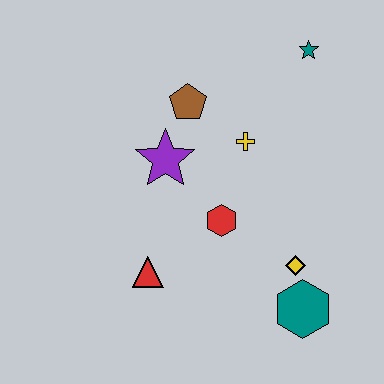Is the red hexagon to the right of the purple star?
Yes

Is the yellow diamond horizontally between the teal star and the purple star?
Yes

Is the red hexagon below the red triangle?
No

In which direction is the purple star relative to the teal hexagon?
The purple star is above the teal hexagon.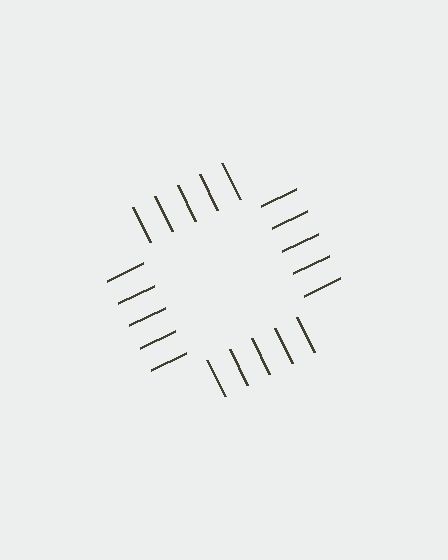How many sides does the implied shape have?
4 sides — the line-ends trace a square.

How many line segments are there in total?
20 — 5 along each of the 4 edges.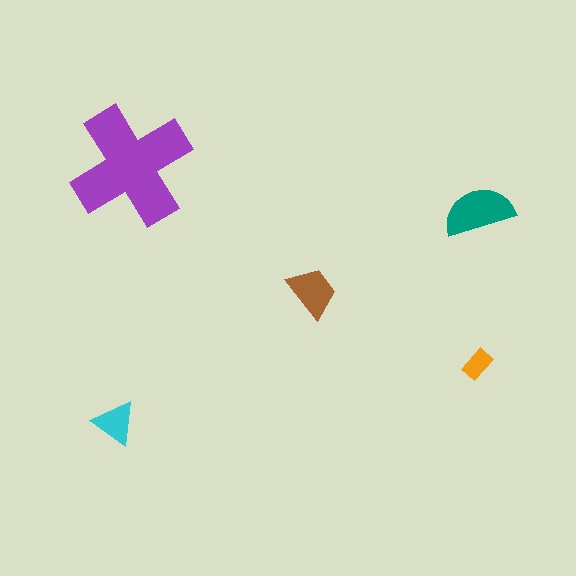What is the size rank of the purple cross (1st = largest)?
1st.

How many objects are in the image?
There are 5 objects in the image.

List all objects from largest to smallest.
The purple cross, the teal semicircle, the brown trapezoid, the cyan triangle, the orange rectangle.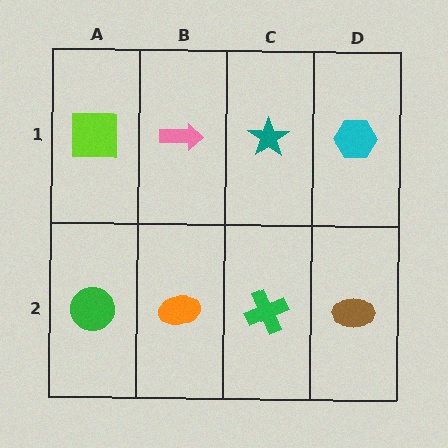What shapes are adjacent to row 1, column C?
A green cross (row 2, column C), a pink arrow (row 1, column B), a cyan hexagon (row 1, column D).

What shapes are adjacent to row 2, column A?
A lime square (row 1, column A), an orange ellipse (row 2, column B).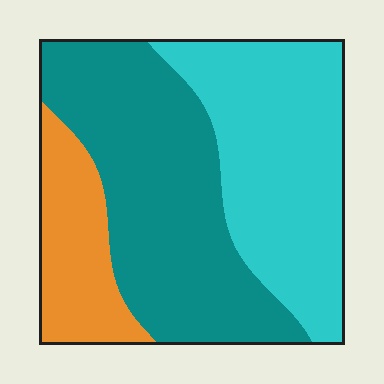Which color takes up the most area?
Teal, at roughly 45%.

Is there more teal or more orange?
Teal.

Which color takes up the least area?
Orange, at roughly 15%.